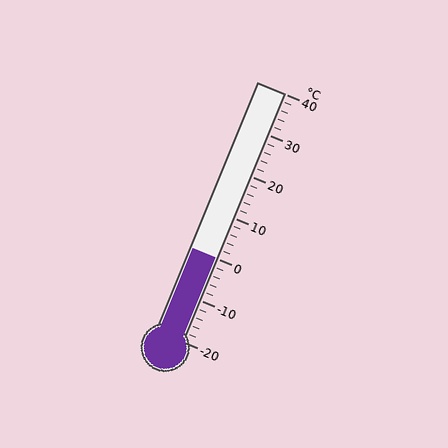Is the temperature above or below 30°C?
The temperature is below 30°C.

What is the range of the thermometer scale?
The thermometer scale ranges from -20°C to 40°C.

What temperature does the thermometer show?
The thermometer shows approximately 0°C.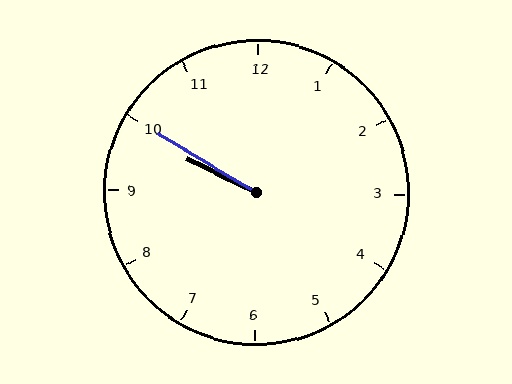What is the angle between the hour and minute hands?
Approximately 5 degrees.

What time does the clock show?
9:50.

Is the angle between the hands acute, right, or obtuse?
It is acute.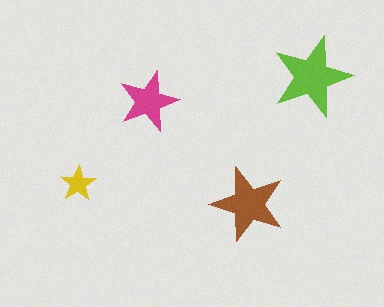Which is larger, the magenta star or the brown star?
The brown one.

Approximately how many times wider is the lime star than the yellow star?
About 2 times wider.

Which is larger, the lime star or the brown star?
The lime one.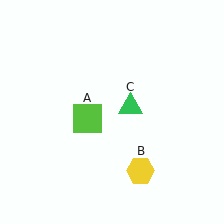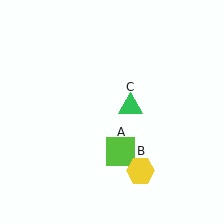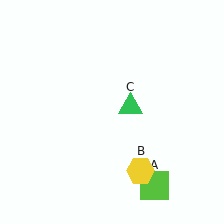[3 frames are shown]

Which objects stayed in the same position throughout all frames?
Yellow hexagon (object B) and green triangle (object C) remained stationary.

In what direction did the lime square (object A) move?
The lime square (object A) moved down and to the right.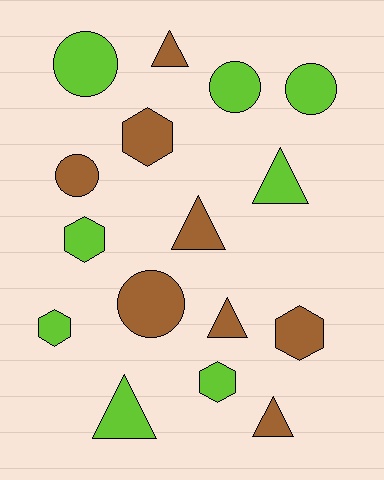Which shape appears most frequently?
Triangle, with 6 objects.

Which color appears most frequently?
Lime, with 8 objects.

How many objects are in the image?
There are 16 objects.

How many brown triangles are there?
There are 4 brown triangles.